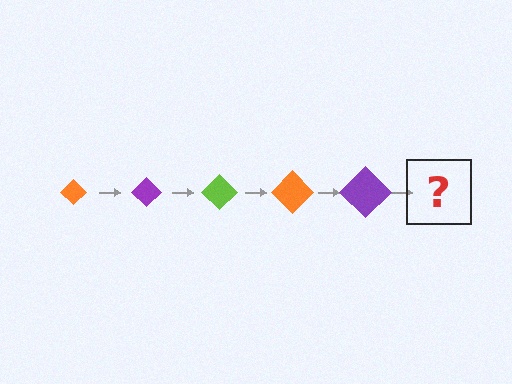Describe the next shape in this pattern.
It should be a lime diamond, larger than the previous one.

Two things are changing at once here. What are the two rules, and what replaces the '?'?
The two rules are that the diamond grows larger each step and the color cycles through orange, purple, and lime. The '?' should be a lime diamond, larger than the previous one.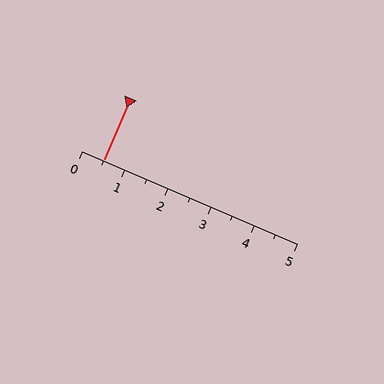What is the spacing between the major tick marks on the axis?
The major ticks are spaced 1 apart.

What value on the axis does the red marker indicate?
The marker indicates approximately 0.5.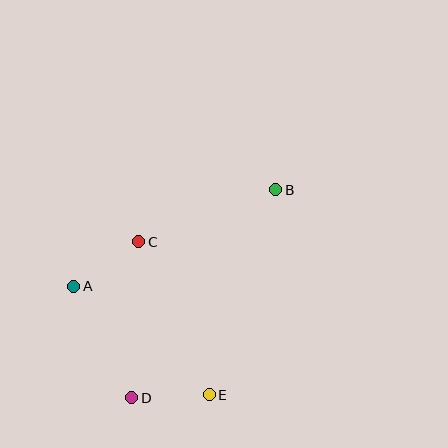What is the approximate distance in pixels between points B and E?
The distance between B and E is approximately 216 pixels.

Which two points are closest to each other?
Points D and E are closest to each other.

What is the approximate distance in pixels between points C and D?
The distance between C and D is approximately 157 pixels.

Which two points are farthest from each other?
Points B and D are farthest from each other.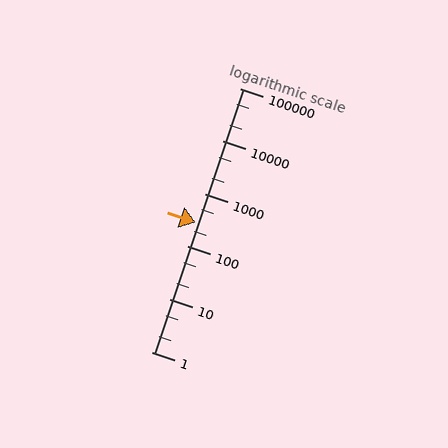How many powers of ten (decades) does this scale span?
The scale spans 5 decades, from 1 to 100000.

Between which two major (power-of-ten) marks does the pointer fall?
The pointer is between 100 and 1000.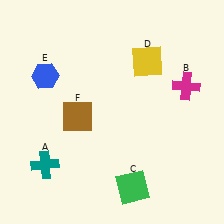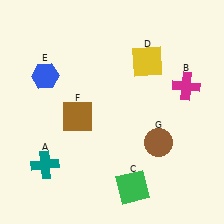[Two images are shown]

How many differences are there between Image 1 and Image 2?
There is 1 difference between the two images.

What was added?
A brown circle (G) was added in Image 2.